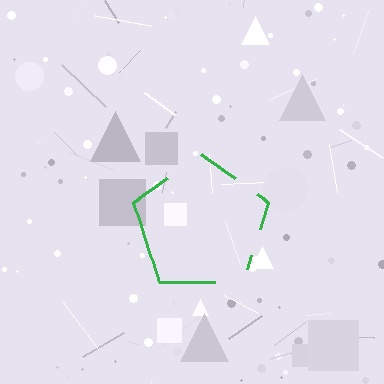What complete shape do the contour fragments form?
The contour fragments form a pentagon.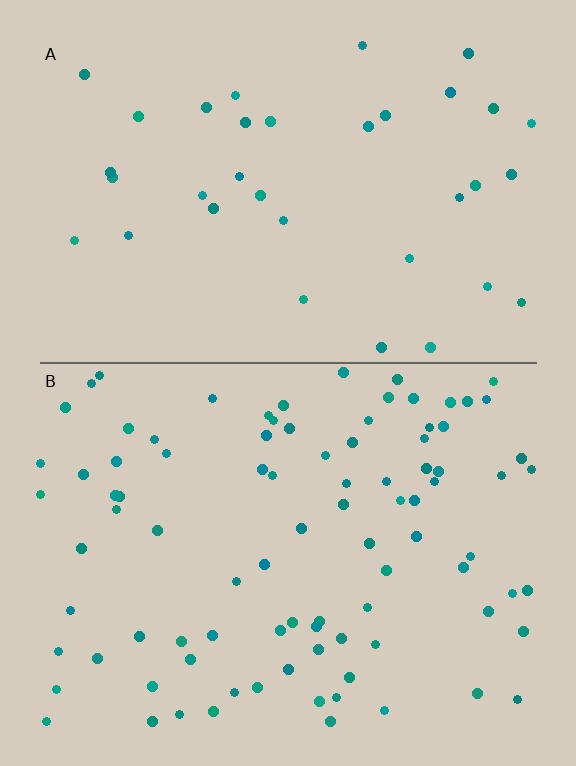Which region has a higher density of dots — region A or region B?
B (the bottom).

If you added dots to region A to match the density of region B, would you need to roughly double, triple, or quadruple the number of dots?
Approximately triple.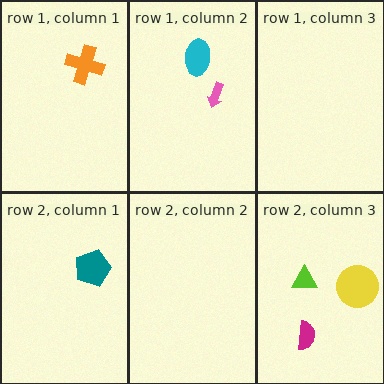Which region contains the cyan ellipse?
The row 1, column 2 region.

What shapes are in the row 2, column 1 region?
The teal pentagon.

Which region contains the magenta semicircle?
The row 2, column 3 region.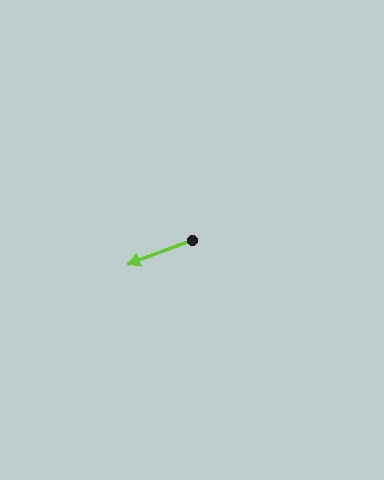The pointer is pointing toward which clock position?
Roughly 8 o'clock.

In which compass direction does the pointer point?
West.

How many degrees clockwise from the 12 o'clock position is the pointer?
Approximately 249 degrees.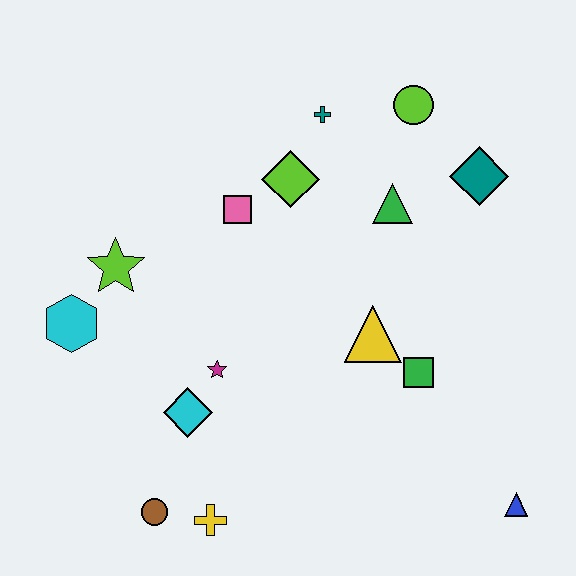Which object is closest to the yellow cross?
The brown circle is closest to the yellow cross.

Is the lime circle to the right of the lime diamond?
Yes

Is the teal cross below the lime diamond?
No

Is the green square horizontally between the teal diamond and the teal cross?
Yes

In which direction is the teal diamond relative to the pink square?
The teal diamond is to the right of the pink square.